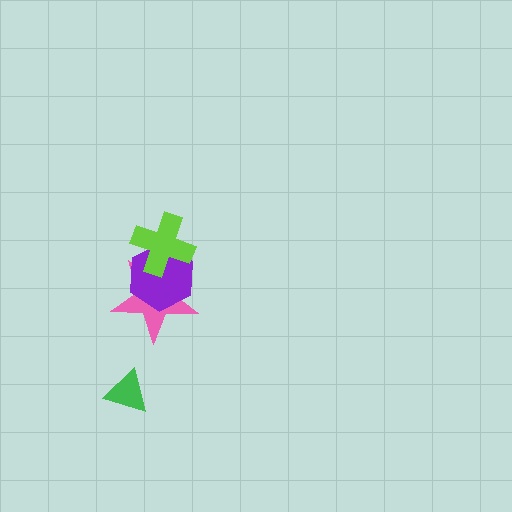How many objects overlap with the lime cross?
2 objects overlap with the lime cross.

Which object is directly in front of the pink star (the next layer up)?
The purple hexagon is directly in front of the pink star.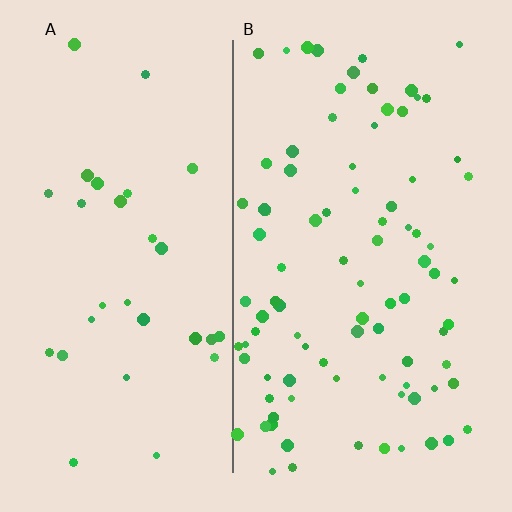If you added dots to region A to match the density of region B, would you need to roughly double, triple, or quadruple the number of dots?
Approximately triple.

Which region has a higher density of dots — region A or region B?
B (the right).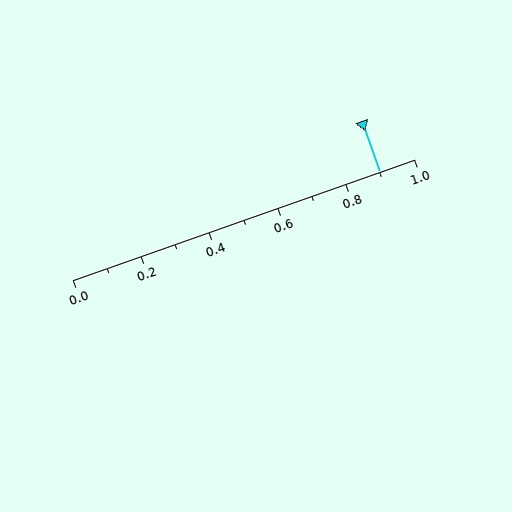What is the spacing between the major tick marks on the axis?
The major ticks are spaced 0.2 apart.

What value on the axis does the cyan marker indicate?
The marker indicates approximately 0.9.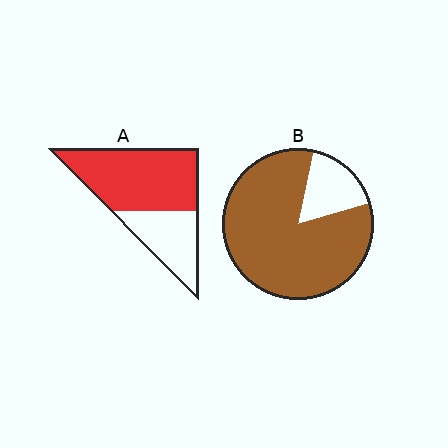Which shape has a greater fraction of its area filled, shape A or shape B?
Shape B.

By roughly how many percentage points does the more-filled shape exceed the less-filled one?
By roughly 20 percentage points (B over A).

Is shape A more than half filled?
Yes.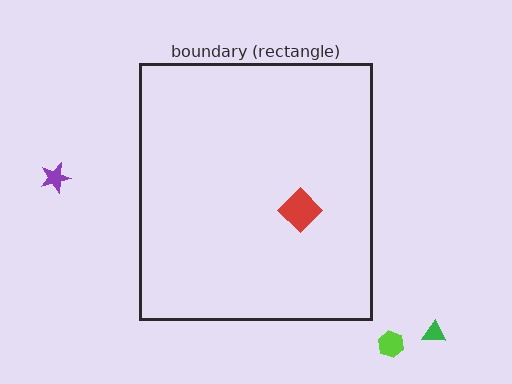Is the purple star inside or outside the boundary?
Outside.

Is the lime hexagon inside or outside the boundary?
Outside.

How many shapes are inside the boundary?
1 inside, 3 outside.